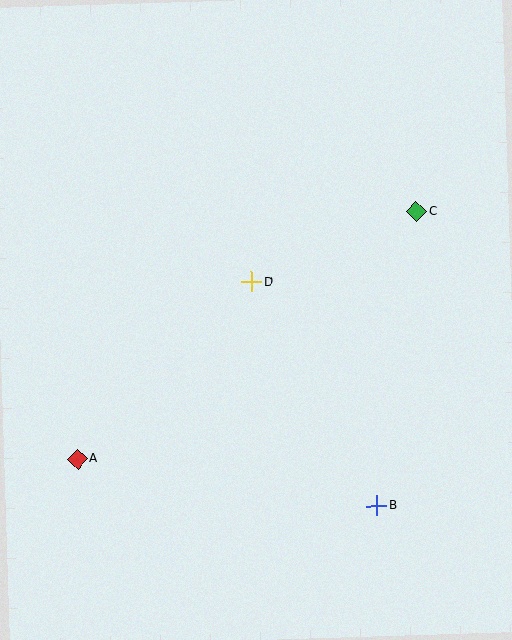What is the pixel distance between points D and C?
The distance between D and C is 179 pixels.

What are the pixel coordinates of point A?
Point A is at (77, 459).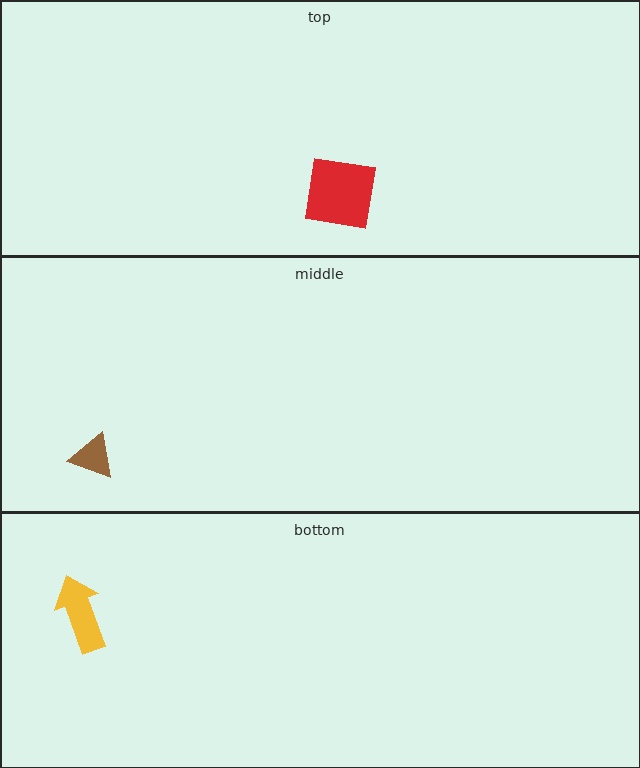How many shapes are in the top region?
1.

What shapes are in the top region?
The red square.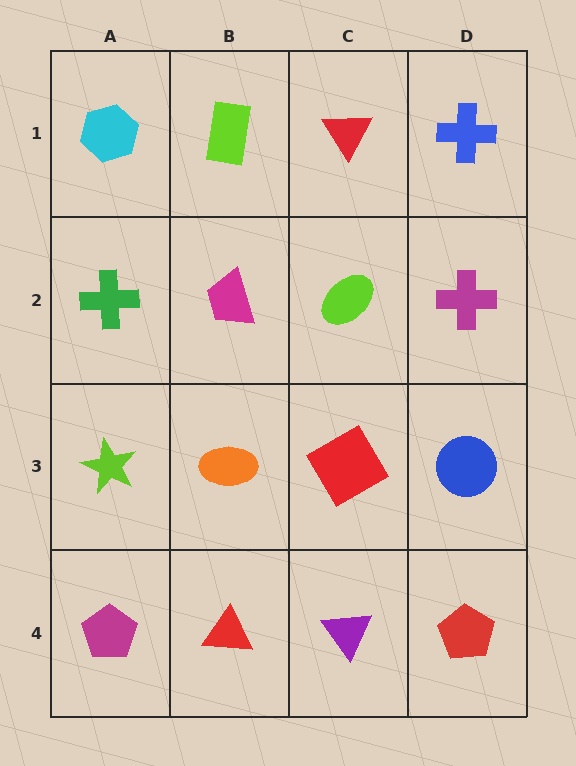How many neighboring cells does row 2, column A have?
3.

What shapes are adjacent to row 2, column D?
A blue cross (row 1, column D), a blue circle (row 3, column D), a lime ellipse (row 2, column C).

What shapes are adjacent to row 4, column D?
A blue circle (row 3, column D), a purple triangle (row 4, column C).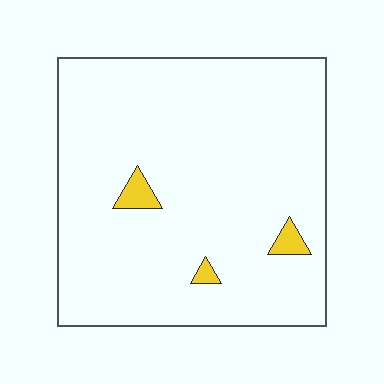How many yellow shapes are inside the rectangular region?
3.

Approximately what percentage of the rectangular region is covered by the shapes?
Approximately 5%.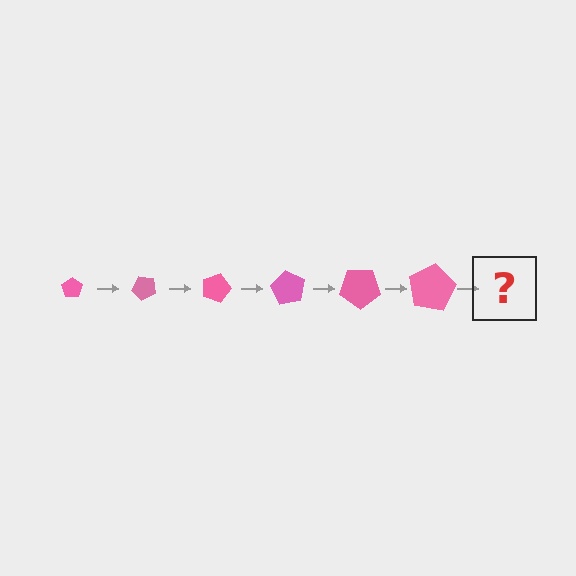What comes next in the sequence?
The next element should be a pentagon, larger than the previous one and rotated 270 degrees from the start.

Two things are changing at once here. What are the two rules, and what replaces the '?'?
The two rules are that the pentagon grows larger each step and it rotates 45 degrees each step. The '?' should be a pentagon, larger than the previous one and rotated 270 degrees from the start.